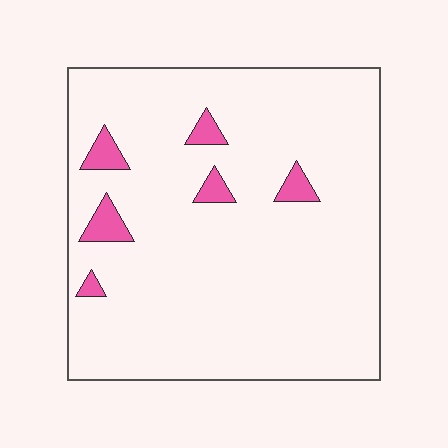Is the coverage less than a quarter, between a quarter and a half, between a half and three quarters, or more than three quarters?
Less than a quarter.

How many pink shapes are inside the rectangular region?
6.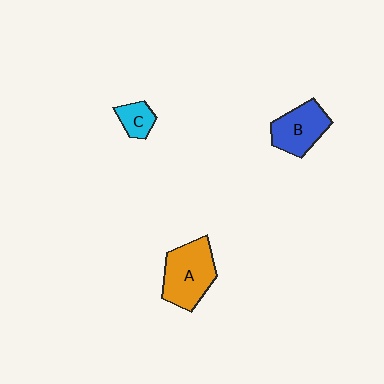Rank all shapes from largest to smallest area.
From largest to smallest: A (orange), B (blue), C (cyan).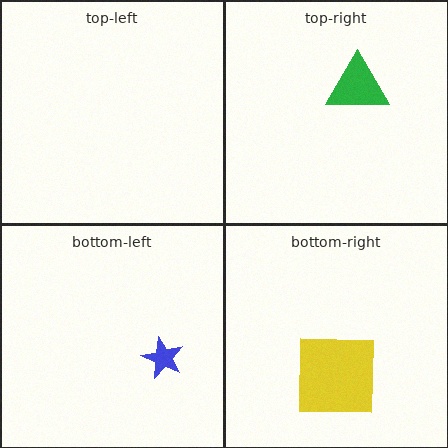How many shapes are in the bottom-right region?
1.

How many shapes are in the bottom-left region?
1.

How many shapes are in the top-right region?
1.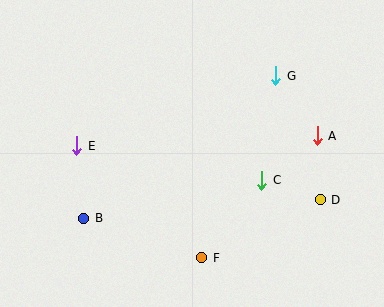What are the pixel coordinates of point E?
Point E is at (77, 146).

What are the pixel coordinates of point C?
Point C is at (262, 180).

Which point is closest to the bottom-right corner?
Point D is closest to the bottom-right corner.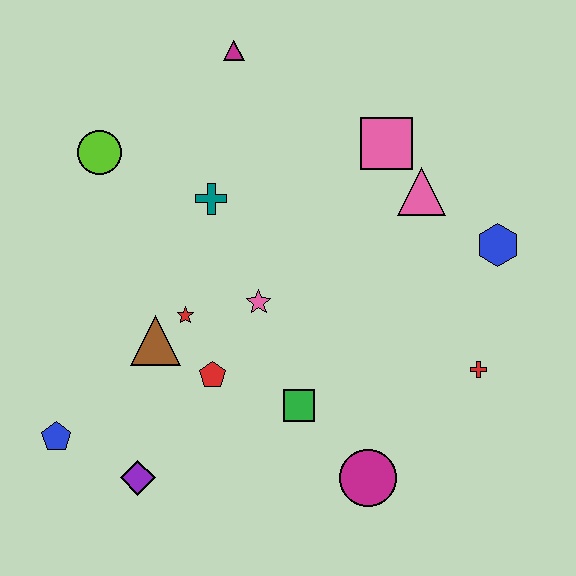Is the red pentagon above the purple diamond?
Yes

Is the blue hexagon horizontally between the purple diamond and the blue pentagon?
No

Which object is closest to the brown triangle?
The red star is closest to the brown triangle.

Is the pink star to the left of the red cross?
Yes